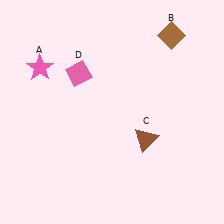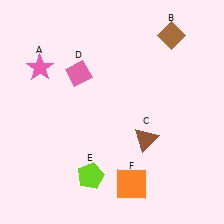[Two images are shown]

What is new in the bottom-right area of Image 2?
An orange square (F) was added in the bottom-right area of Image 2.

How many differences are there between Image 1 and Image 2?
There are 2 differences between the two images.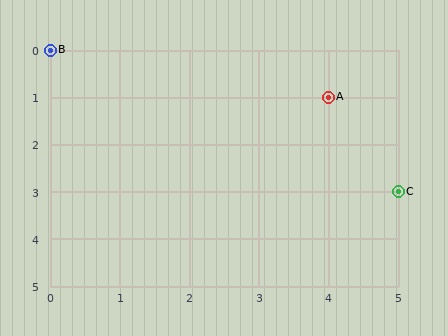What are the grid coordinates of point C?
Point C is at grid coordinates (5, 3).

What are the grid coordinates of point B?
Point B is at grid coordinates (0, 0).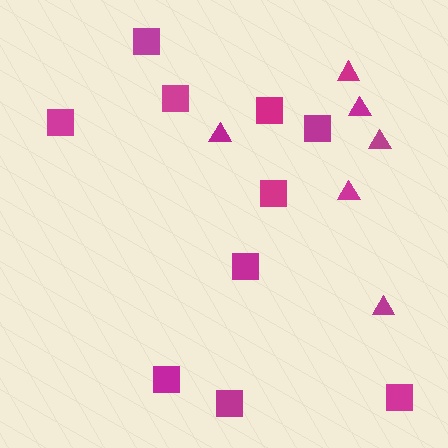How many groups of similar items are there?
There are 2 groups: one group of squares (10) and one group of triangles (6).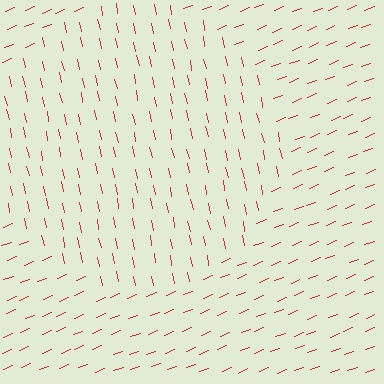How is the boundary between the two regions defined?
The boundary is defined purely by a change in line orientation (approximately 80 degrees difference). All lines are the same color and thickness.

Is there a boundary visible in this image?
Yes, there is a texture boundary formed by a change in line orientation.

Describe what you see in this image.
The image is filled with small red line segments. A circle region in the image has lines oriented differently from the surrounding lines, creating a visible texture boundary.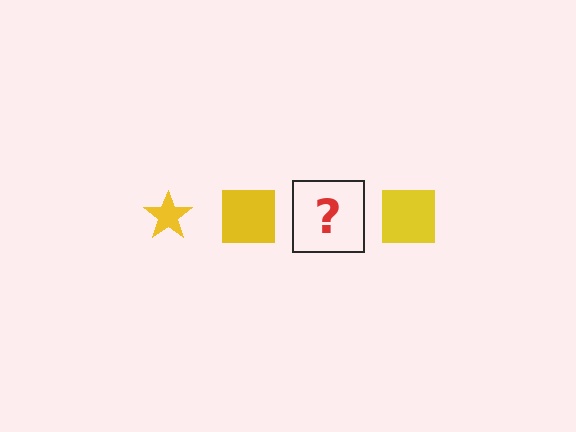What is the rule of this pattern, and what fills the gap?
The rule is that the pattern cycles through star, square shapes in yellow. The gap should be filled with a yellow star.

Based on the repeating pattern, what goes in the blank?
The blank should be a yellow star.